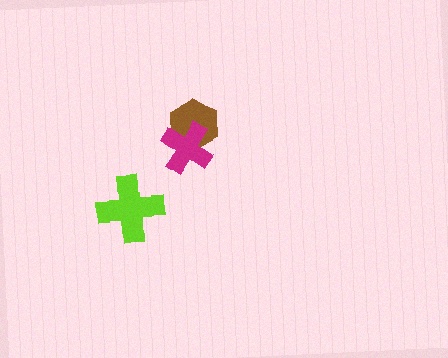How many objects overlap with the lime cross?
0 objects overlap with the lime cross.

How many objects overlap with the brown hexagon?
1 object overlaps with the brown hexagon.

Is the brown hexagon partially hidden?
Yes, it is partially covered by another shape.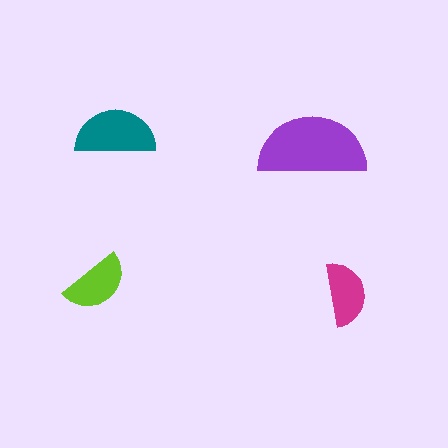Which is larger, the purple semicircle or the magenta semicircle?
The purple one.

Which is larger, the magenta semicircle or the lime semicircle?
The lime one.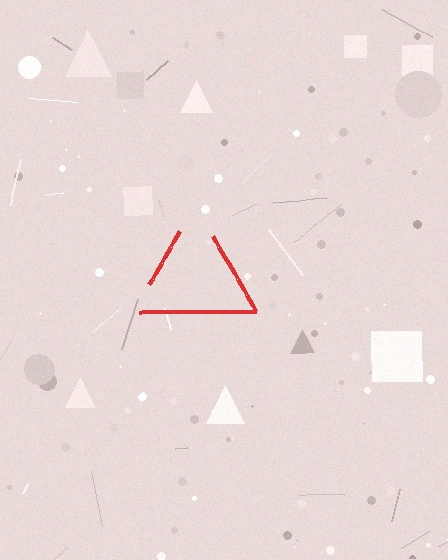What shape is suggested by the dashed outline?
The dashed outline suggests a triangle.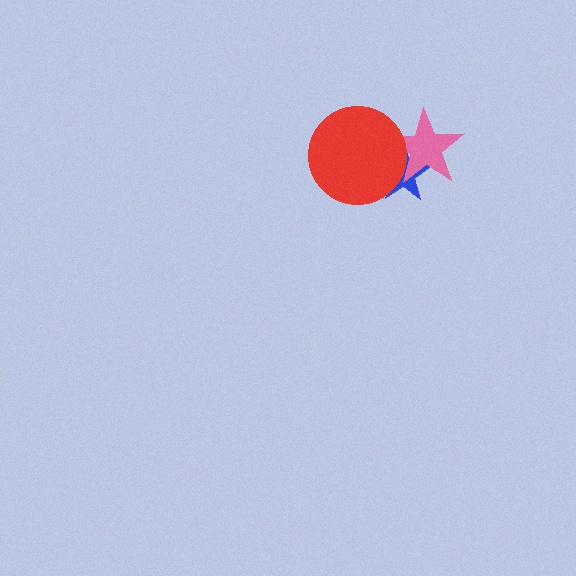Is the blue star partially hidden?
Yes, it is partially covered by another shape.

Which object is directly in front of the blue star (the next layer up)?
The pink star is directly in front of the blue star.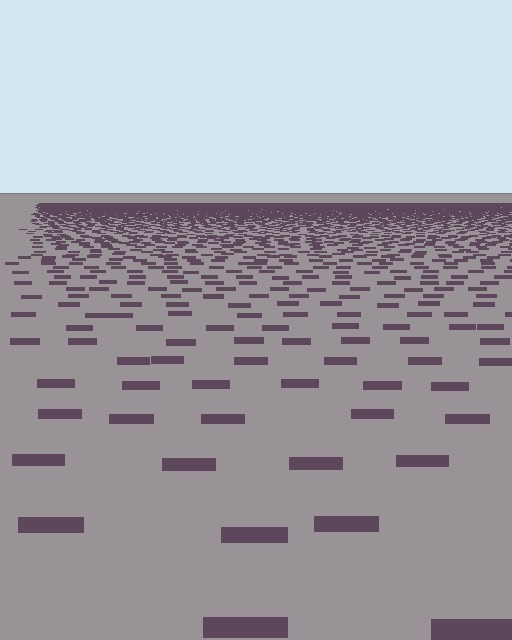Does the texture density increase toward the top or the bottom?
Density increases toward the top.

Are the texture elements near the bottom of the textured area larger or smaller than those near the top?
Larger. Near the bottom, elements are closer to the viewer and appear at a bigger on-screen size.